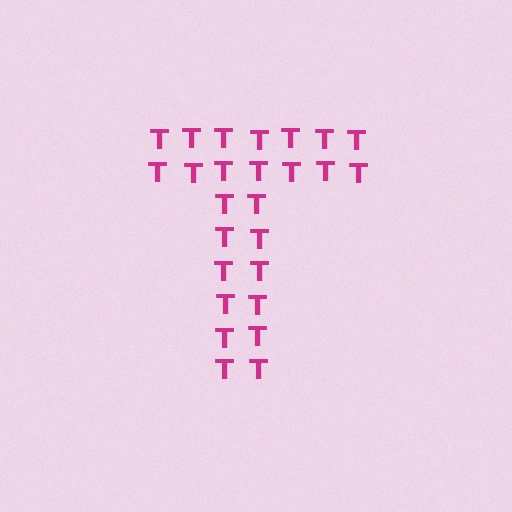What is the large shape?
The large shape is the letter T.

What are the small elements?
The small elements are letter T's.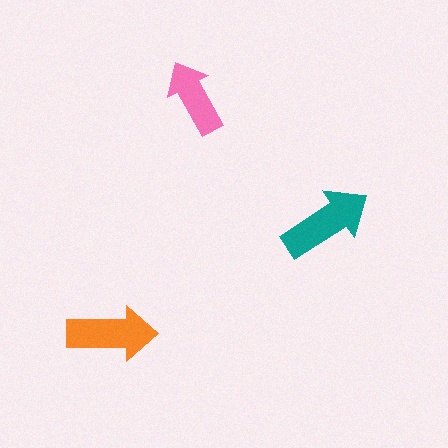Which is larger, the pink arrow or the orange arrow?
The orange one.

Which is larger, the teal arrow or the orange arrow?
The teal one.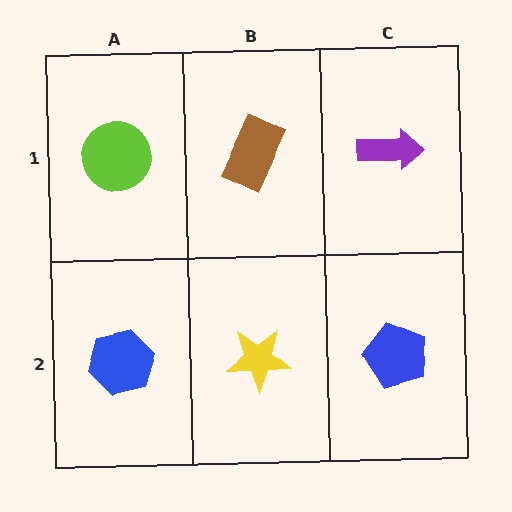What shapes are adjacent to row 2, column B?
A brown rectangle (row 1, column B), a blue hexagon (row 2, column A), a blue pentagon (row 2, column C).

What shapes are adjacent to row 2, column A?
A lime circle (row 1, column A), a yellow star (row 2, column B).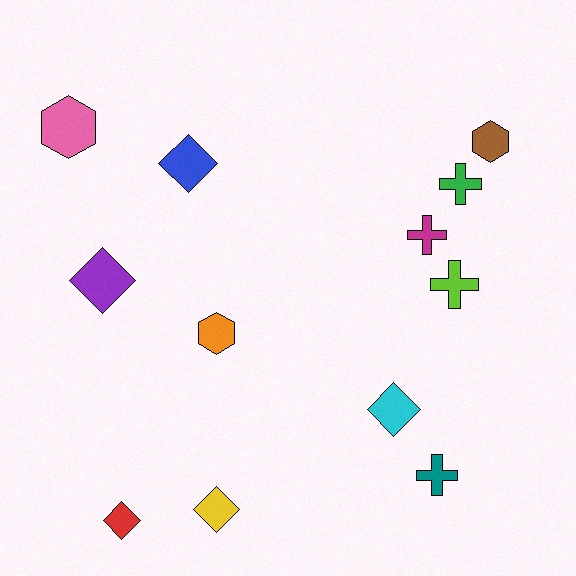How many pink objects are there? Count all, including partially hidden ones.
There is 1 pink object.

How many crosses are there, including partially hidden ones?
There are 4 crosses.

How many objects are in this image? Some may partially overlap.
There are 12 objects.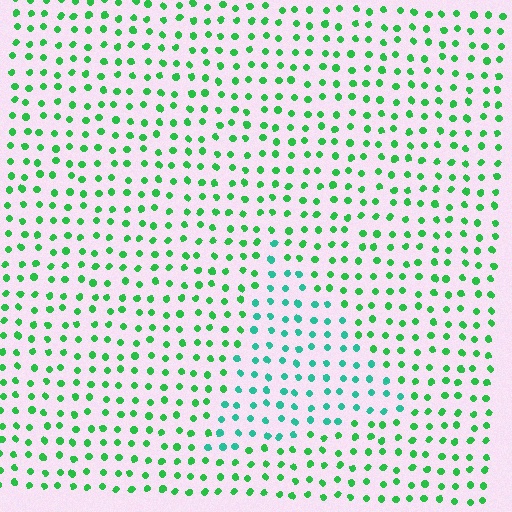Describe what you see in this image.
The image is filled with small green elements in a uniform arrangement. A triangle-shaped region is visible where the elements are tinted to a slightly different hue, forming a subtle color boundary.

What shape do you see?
I see a triangle.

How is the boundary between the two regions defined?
The boundary is defined purely by a slight shift in hue (about 34 degrees). Spacing, size, and orientation are identical on both sides.